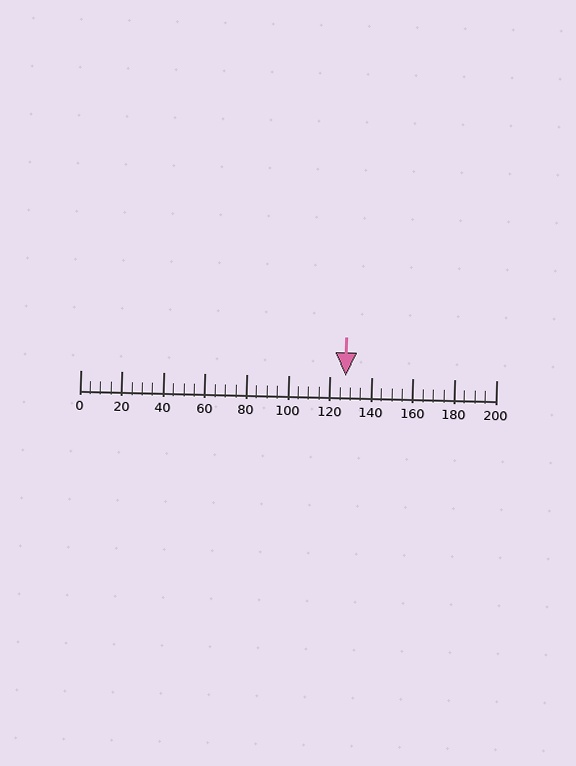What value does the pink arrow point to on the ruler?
The pink arrow points to approximately 128.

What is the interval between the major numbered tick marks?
The major tick marks are spaced 20 units apart.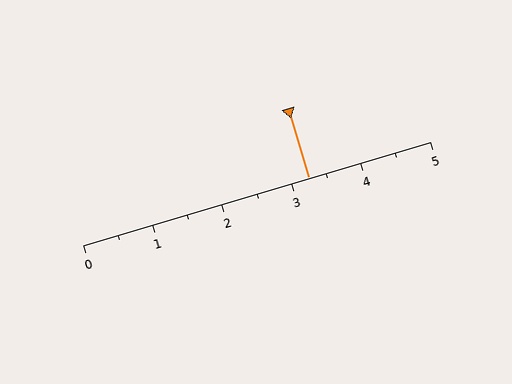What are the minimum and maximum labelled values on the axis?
The axis runs from 0 to 5.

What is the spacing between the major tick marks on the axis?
The major ticks are spaced 1 apart.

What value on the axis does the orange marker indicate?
The marker indicates approximately 3.2.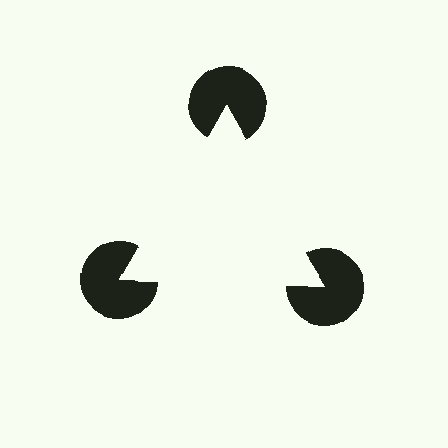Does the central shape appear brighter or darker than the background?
It typically appears slightly brighter than the background, even though no actual brightness change is drawn.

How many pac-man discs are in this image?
There are 3 — one at each vertex of the illusory triangle.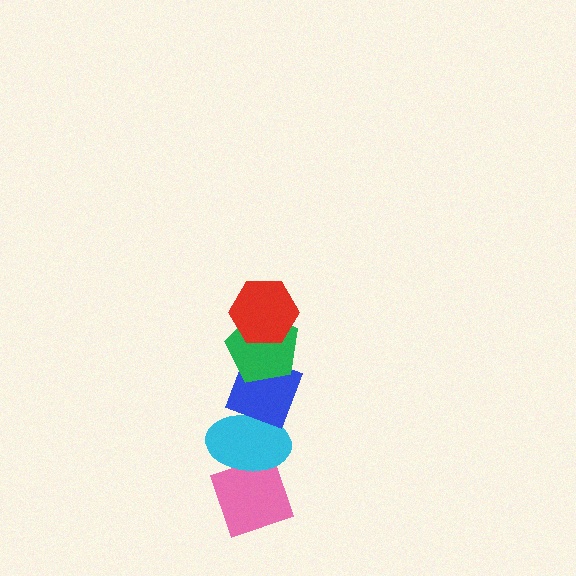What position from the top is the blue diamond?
The blue diamond is 3rd from the top.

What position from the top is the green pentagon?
The green pentagon is 2nd from the top.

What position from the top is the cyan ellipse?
The cyan ellipse is 4th from the top.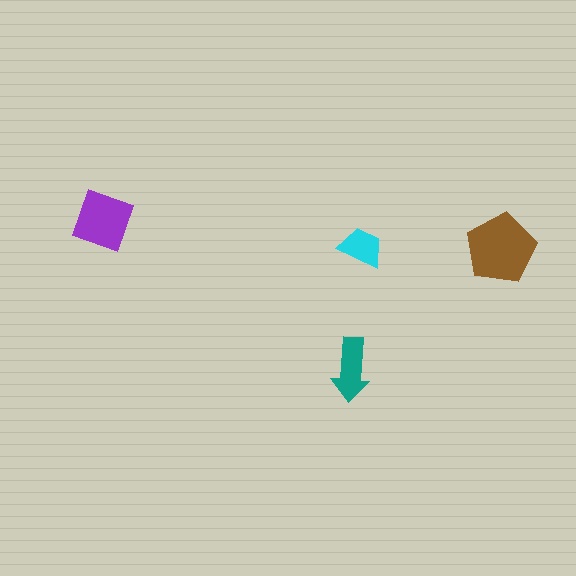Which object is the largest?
The brown pentagon.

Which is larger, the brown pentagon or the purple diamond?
The brown pentagon.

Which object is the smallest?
The cyan trapezoid.